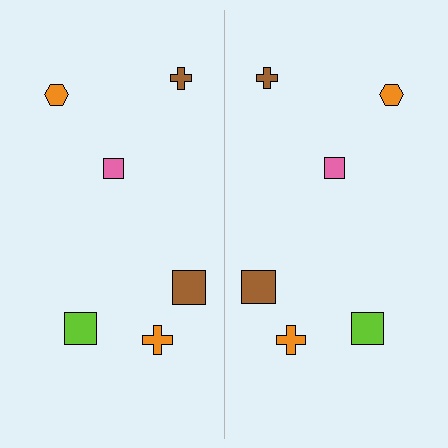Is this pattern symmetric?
Yes, this pattern has bilateral (reflection) symmetry.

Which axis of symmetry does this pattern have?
The pattern has a vertical axis of symmetry running through the center of the image.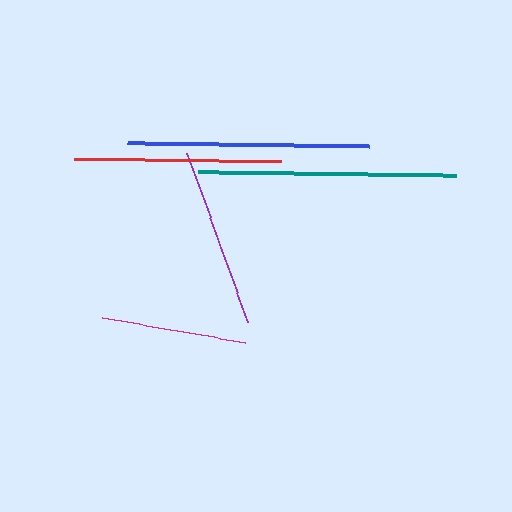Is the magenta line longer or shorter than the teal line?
The teal line is longer than the magenta line.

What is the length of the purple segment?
The purple segment is approximately 179 pixels long.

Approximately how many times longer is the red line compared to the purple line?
The red line is approximately 1.2 times the length of the purple line.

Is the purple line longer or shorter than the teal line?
The teal line is longer than the purple line.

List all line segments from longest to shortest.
From longest to shortest: teal, blue, red, purple, magenta.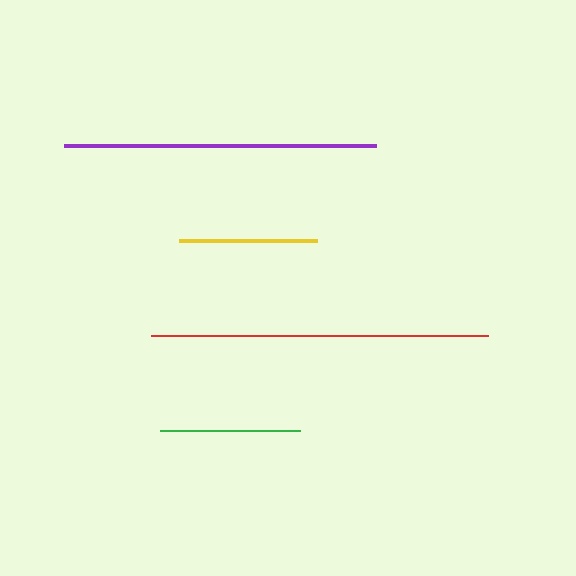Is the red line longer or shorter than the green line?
The red line is longer than the green line.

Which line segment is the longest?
The red line is the longest at approximately 336 pixels.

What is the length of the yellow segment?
The yellow segment is approximately 138 pixels long.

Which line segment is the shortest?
The yellow line is the shortest at approximately 138 pixels.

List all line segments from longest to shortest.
From longest to shortest: red, purple, green, yellow.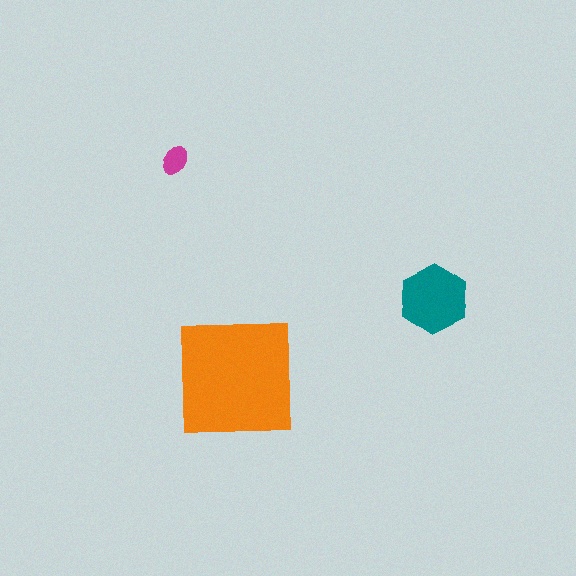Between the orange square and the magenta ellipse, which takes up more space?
The orange square.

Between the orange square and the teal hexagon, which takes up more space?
The orange square.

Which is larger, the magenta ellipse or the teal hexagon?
The teal hexagon.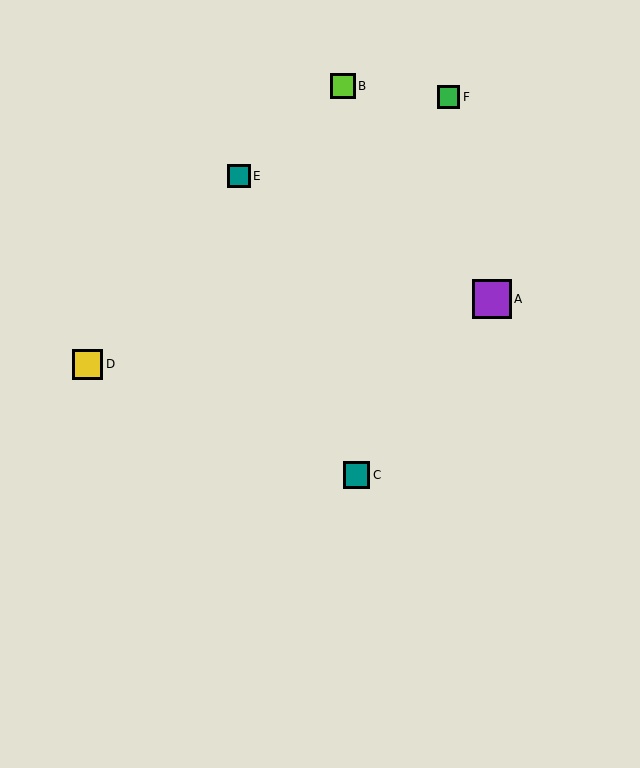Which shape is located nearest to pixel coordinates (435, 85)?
The green square (labeled F) at (448, 97) is nearest to that location.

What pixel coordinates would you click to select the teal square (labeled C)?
Click at (356, 475) to select the teal square C.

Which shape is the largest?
The purple square (labeled A) is the largest.